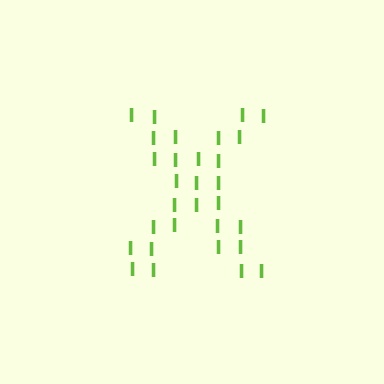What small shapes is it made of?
It is made of small letter I's.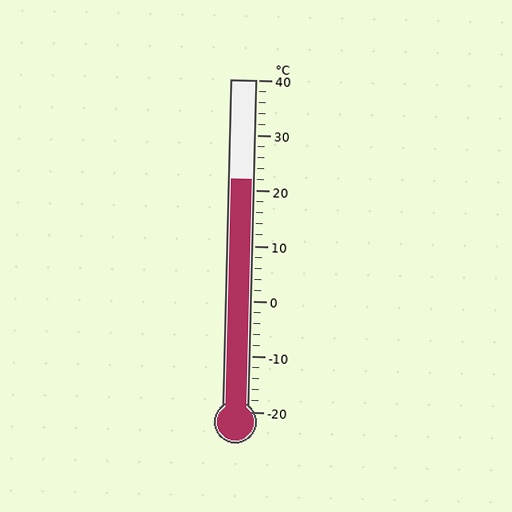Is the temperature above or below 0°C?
The temperature is above 0°C.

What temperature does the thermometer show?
The thermometer shows approximately 22°C.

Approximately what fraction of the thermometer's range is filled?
The thermometer is filled to approximately 70% of its range.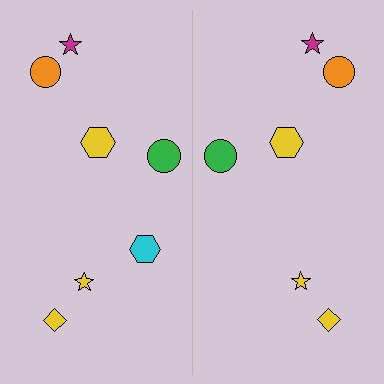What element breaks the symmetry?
A cyan hexagon is missing from the right side.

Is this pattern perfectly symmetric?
No, the pattern is not perfectly symmetric. A cyan hexagon is missing from the right side.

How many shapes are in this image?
There are 13 shapes in this image.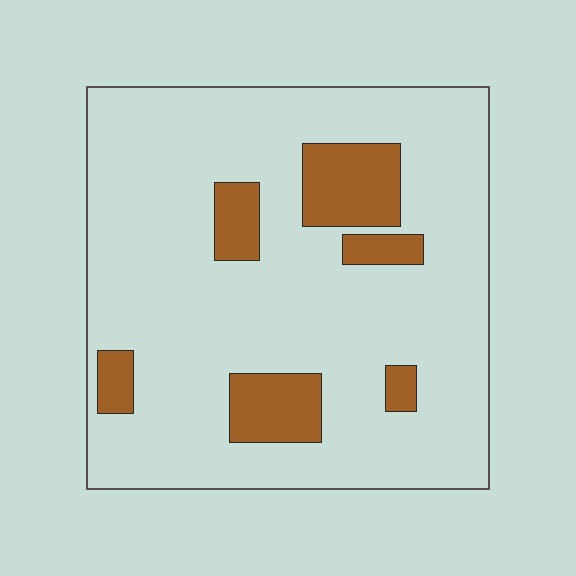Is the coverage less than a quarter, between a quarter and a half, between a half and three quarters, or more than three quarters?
Less than a quarter.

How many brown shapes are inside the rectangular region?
6.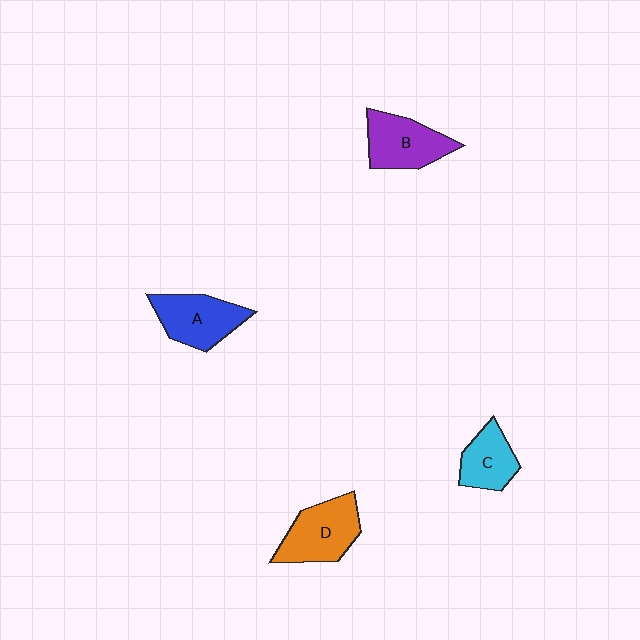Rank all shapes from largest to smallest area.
From largest to smallest: D (orange), A (blue), B (purple), C (cyan).